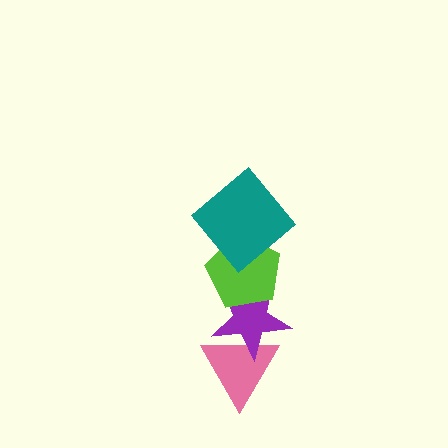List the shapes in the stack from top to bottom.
From top to bottom: the teal diamond, the lime pentagon, the purple star, the pink triangle.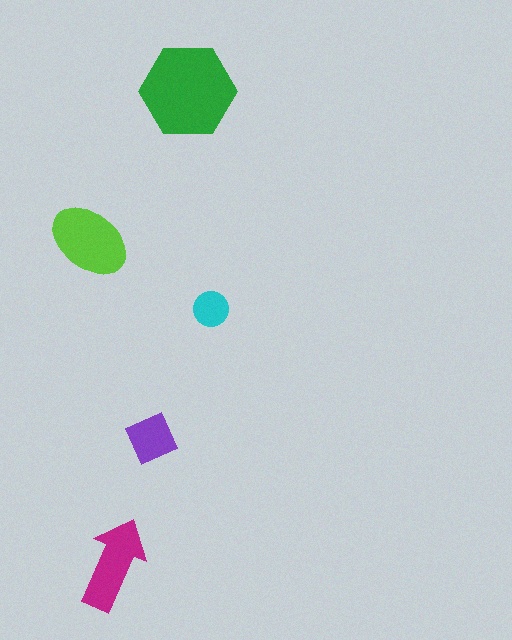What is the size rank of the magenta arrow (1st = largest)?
3rd.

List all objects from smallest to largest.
The cyan circle, the purple square, the magenta arrow, the lime ellipse, the green hexagon.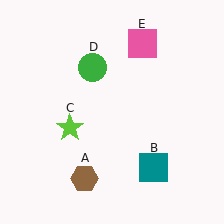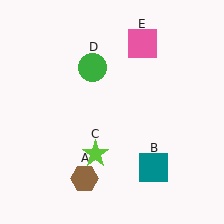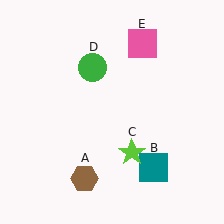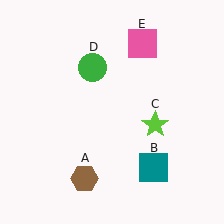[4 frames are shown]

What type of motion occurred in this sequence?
The lime star (object C) rotated counterclockwise around the center of the scene.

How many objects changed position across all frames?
1 object changed position: lime star (object C).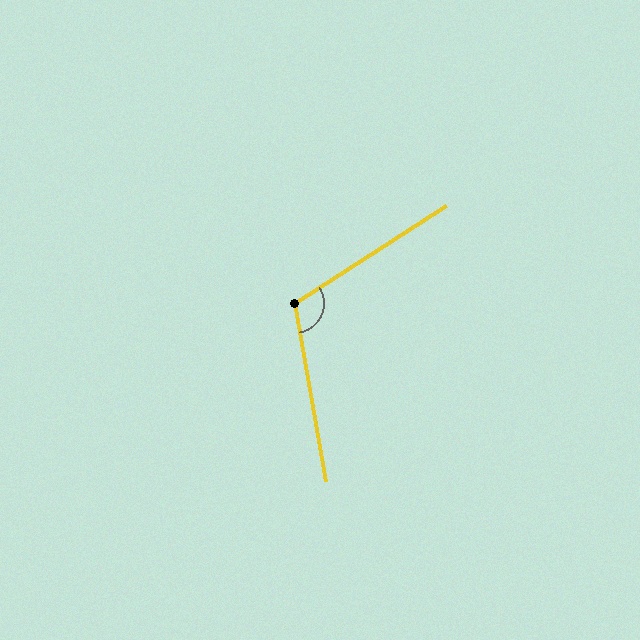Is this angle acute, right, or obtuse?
It is obtuse.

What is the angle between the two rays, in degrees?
Approximately 113 degrees.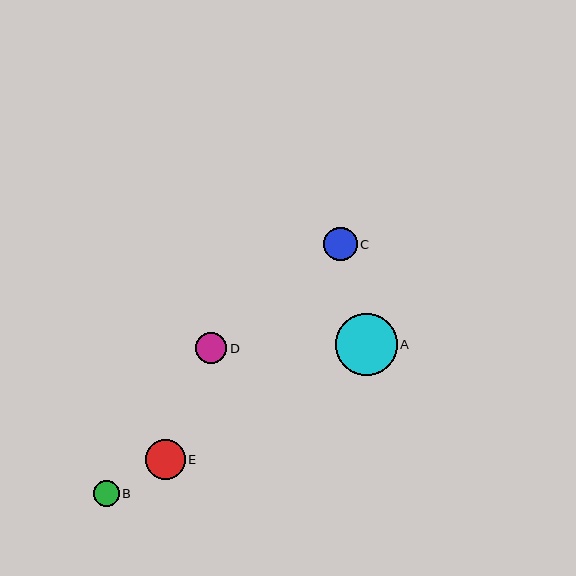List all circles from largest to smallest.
From largest to smallest: A, E, C, D, B.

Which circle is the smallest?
Circle B is the smallest with a size of approximately 26 pixels.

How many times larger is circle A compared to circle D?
Circle A is approximately 2.0 times the size of circle D.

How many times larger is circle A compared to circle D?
Circle A is approximately 2.0 times the size of circle D.